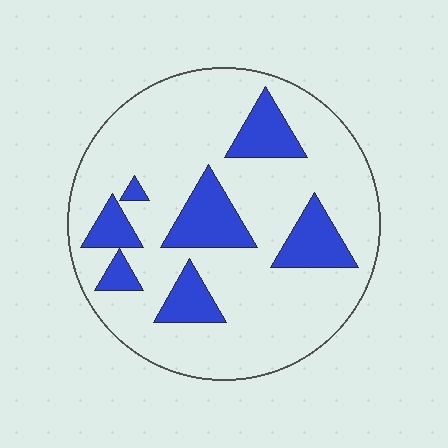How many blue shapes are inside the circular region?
7.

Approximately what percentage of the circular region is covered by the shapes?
Approximately 20%.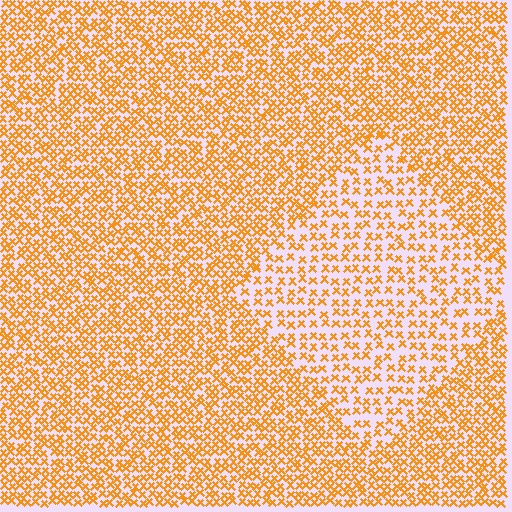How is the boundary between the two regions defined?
The boundary is defined by a change in element density (approximately 1.8x ratio). All elements are the same color, size, and shape.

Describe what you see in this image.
The image contains small orange elements arranged at two different densities. A diamond-shaped region is visible where the elements are less densely packed than the surrounding area.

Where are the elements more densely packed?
The elements are more densely packed outside the diamond boundary.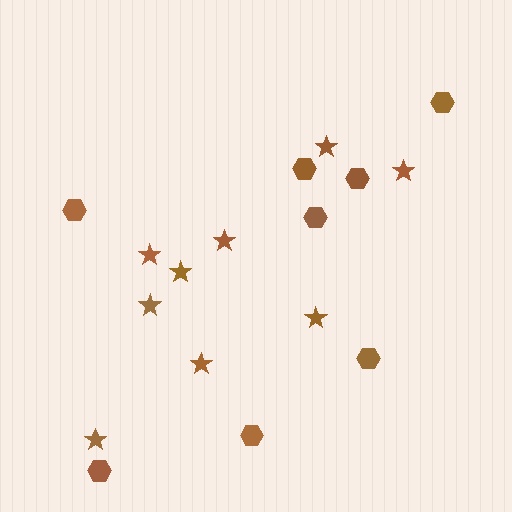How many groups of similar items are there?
There are 2 groups: one group of hexagons (8) and one group of stars (9).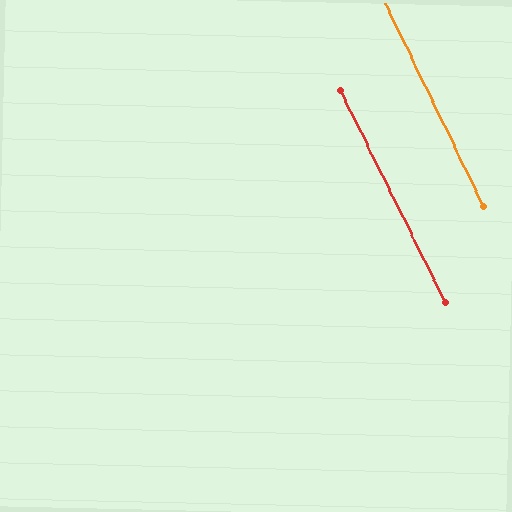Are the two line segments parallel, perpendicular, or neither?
Parallel — their directions differ by only 0.8°.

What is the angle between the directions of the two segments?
Approximately 1 degree.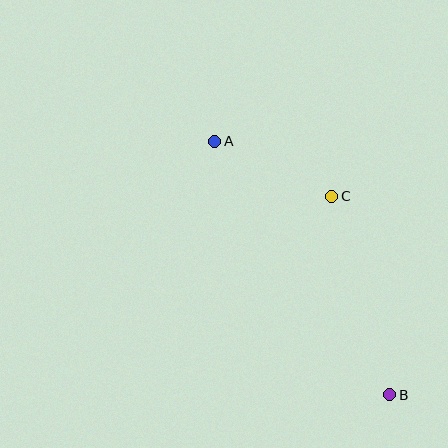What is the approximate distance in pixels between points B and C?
The distance between B and C is approximately 207 pixels.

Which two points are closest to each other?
Points A and C are closest to each other.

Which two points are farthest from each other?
Points A and B are farthest from each other.